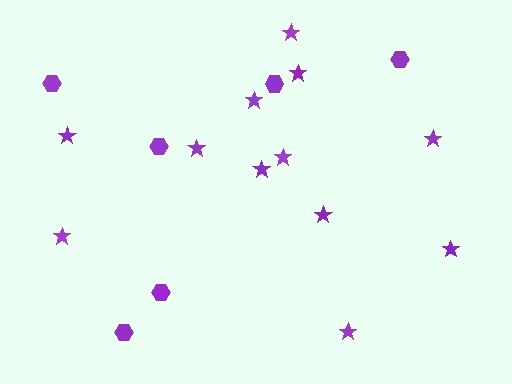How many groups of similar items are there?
There are 2 groups: one group of stars (12) and one group of hexagons (6).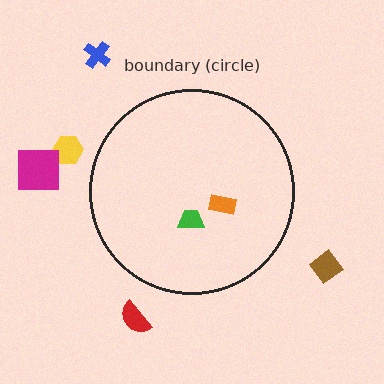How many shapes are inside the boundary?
2 inside, 5 outside.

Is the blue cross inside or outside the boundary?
Outside.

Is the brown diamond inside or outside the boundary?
Outside.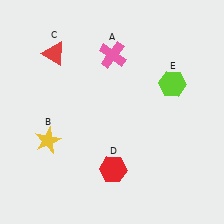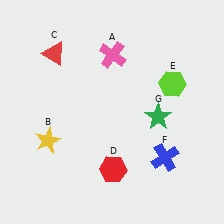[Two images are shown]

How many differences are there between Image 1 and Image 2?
There are 2 differences between the two images.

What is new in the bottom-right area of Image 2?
A blue cross (F) was added in the bottom-right area of Image 2.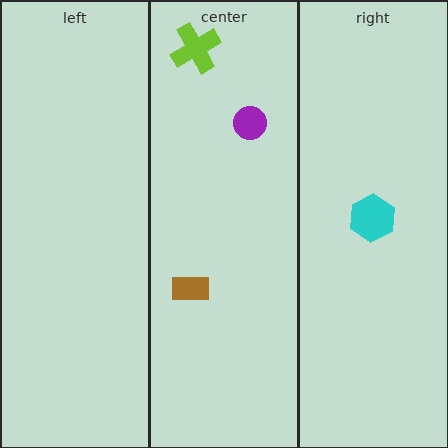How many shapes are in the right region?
1.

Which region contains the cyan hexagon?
The right region.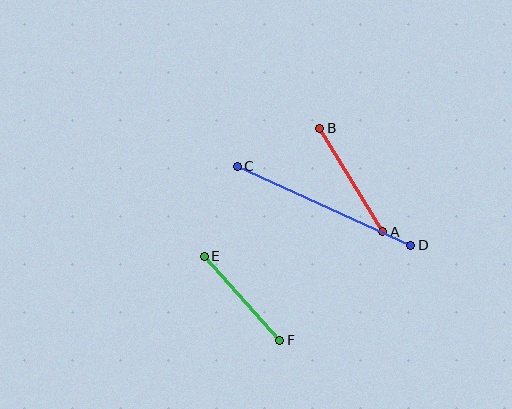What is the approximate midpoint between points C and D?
The midpoint is at approximately (324, 206) pixels.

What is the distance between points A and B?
The distance is approximately 121 pixels.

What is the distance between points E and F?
The distance is approximately 113 pixels.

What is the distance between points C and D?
The distance is approximately 191 pixels.